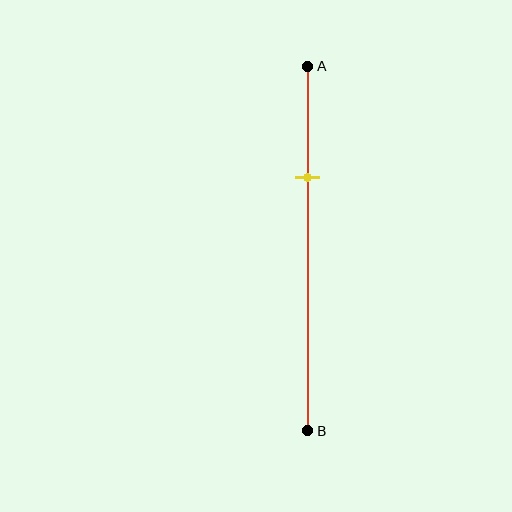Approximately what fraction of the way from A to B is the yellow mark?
The yellow mark is approximately 30% of the way from A to B.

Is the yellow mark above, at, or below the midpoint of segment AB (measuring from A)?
The yellow mark is above the midpoint of segment AB.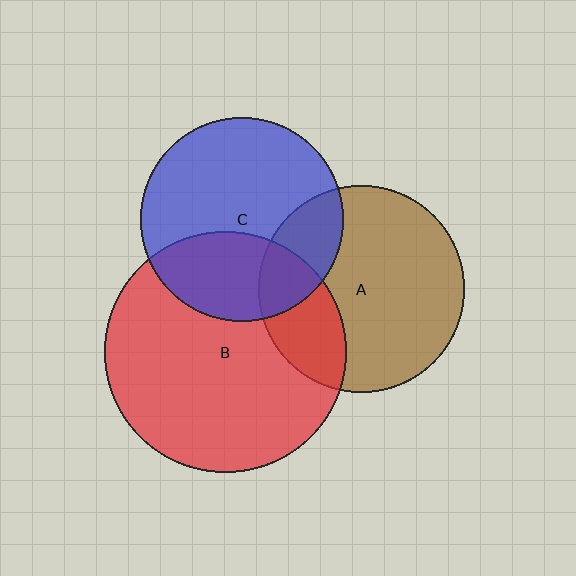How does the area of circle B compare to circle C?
Approximately 1.4 times.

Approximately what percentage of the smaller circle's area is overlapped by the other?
Approximately 25%.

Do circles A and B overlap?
Yes.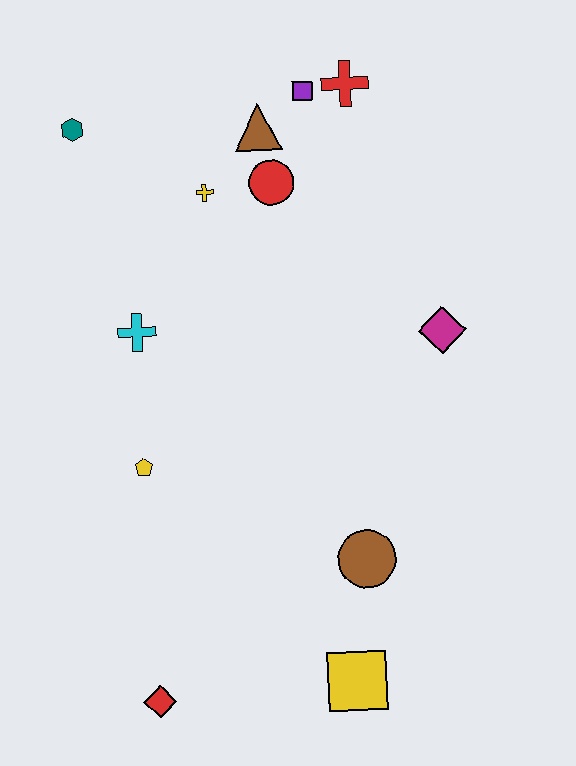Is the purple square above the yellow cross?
Yes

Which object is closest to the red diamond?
The yellow square is closest to the red diamond.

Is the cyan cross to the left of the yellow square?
Yes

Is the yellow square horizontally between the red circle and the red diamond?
No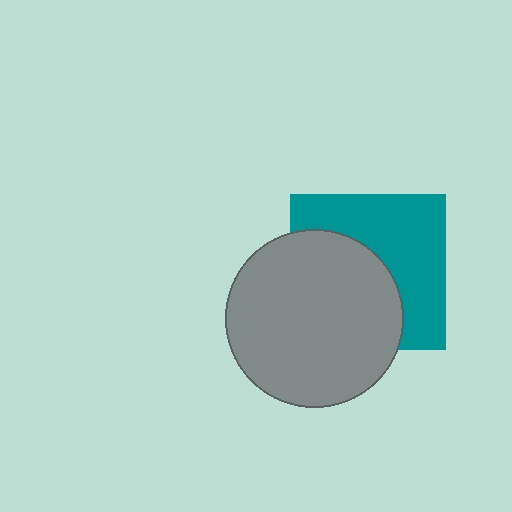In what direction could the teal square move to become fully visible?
The teal square could move toward the upper-right. That would shift it out from behind the gray circle entirely.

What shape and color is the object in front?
The object in front is a gray circle.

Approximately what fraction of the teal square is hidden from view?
Roughly 49% of the teal square is hidden behind the gray circle.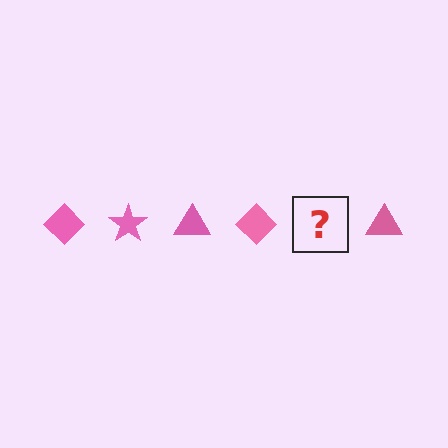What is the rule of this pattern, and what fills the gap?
The rule is that the pattern cycles through diamond, star, triangle shapes in pink. The gap should be filled with a pink star.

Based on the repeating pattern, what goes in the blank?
The blank should be a pink star.